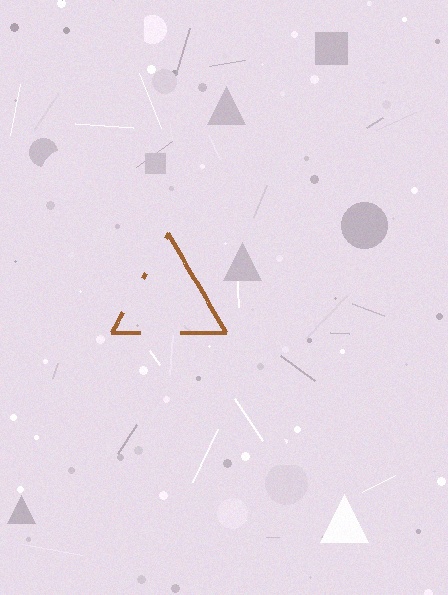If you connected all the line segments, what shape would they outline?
They would outline a triangle.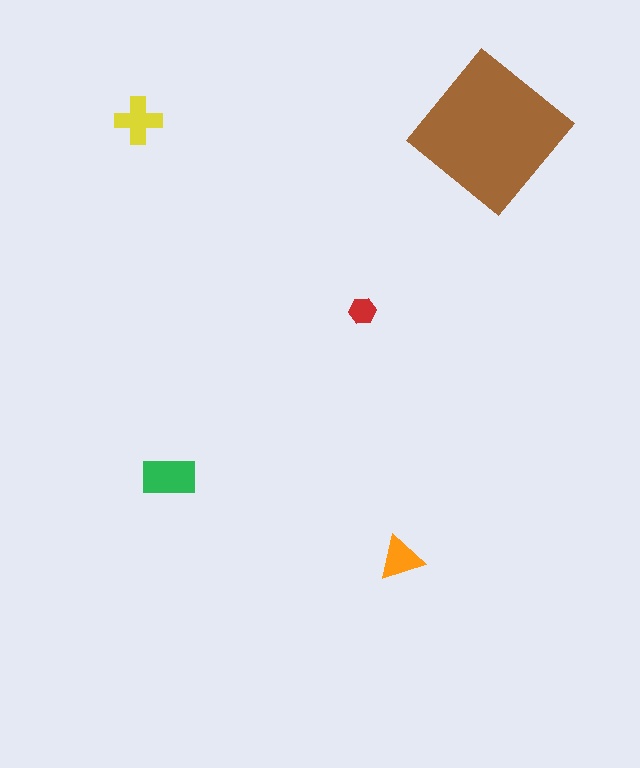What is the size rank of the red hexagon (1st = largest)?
5th.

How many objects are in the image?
There are 5 objects in the image.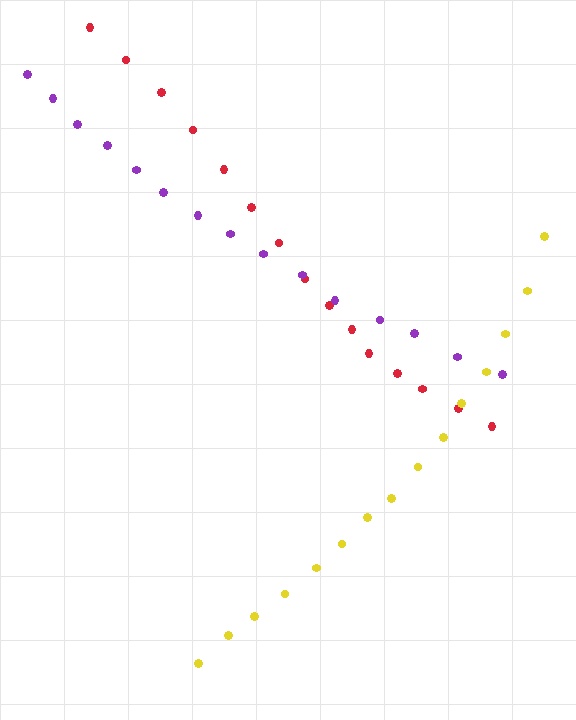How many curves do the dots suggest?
There are 3 distinct paths.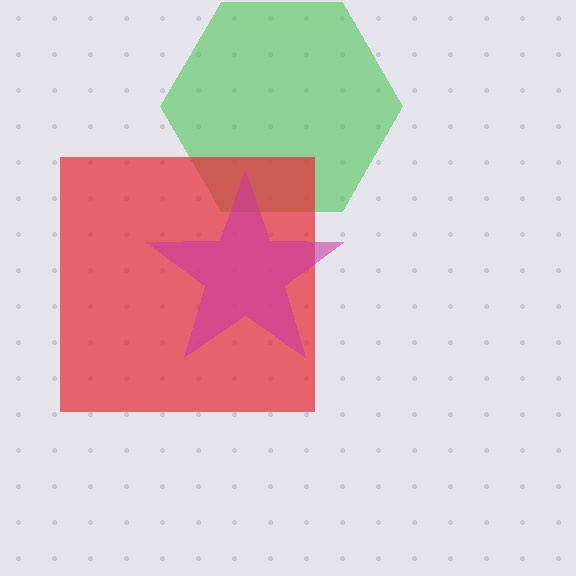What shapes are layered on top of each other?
The layered shapes are: a green hexagon, a red square, a magenta star.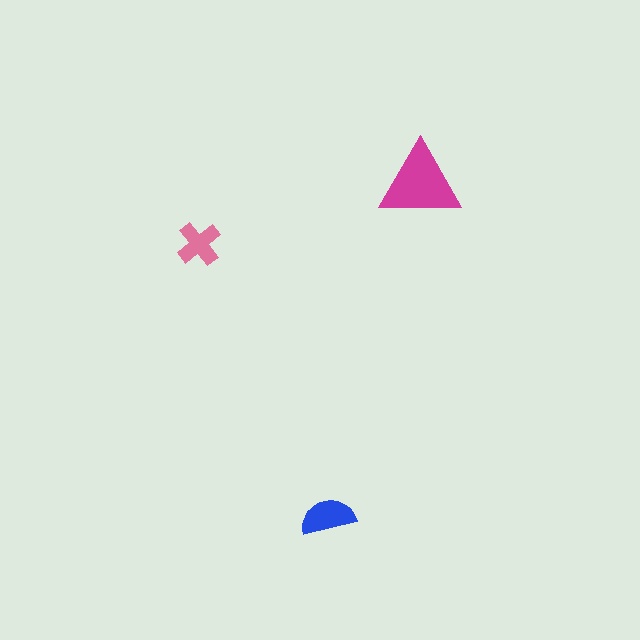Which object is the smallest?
The pink cross.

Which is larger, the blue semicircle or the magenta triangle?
The magenta triangle.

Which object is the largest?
The magenta triangle.